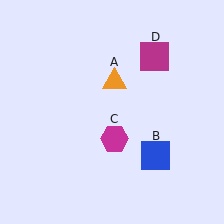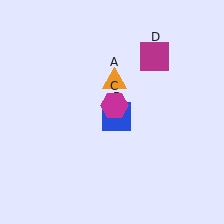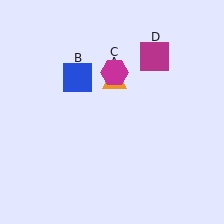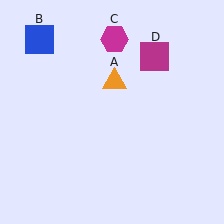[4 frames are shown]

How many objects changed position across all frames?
2 objects changed position: blue square (object B), magenta hexagon (object C).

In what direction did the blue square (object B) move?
The blue square (object B) moved up and to the left.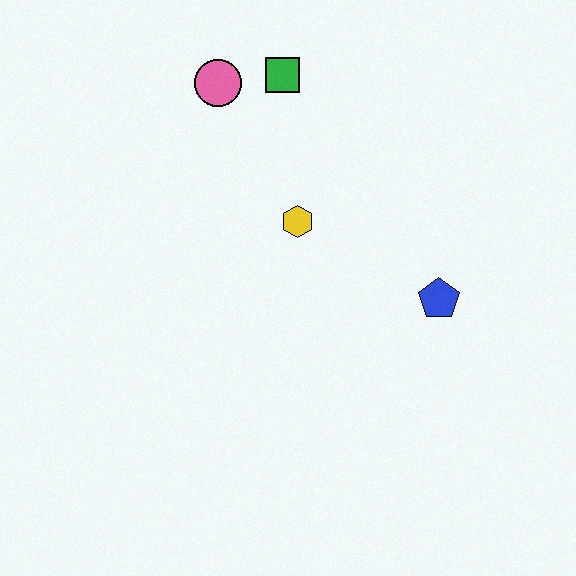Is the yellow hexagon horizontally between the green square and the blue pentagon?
Yes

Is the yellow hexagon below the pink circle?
Yes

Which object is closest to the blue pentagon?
The yellow hexagon is closest to the blue pentagon.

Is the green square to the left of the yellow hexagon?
Yes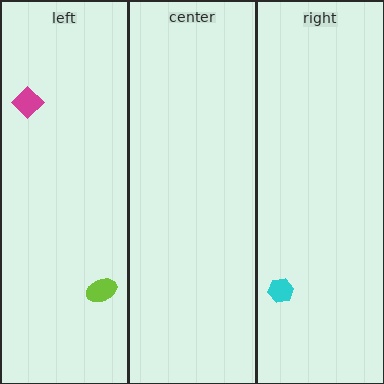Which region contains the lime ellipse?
The left region.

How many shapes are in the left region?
2.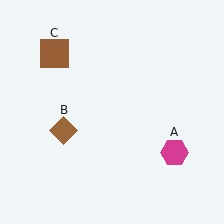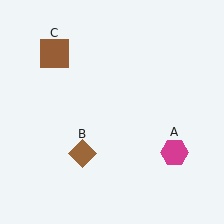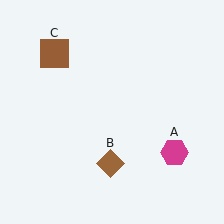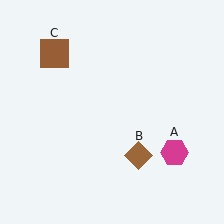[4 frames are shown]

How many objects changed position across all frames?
1 object changed position: brown diamond (object B).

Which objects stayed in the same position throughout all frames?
Magenta hexagon (object A) and brown square (object C) remained stationary.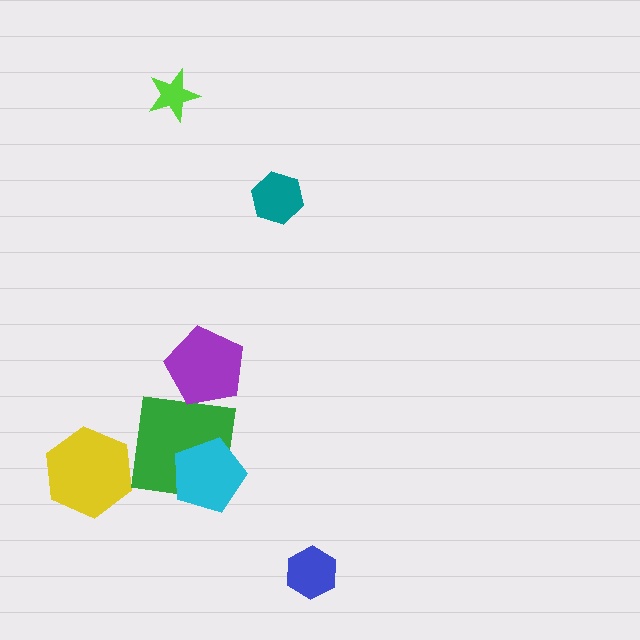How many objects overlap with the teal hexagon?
0 objects overlap with the teal hexagon.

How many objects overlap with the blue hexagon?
0 objects overlap with the blue hexagon.